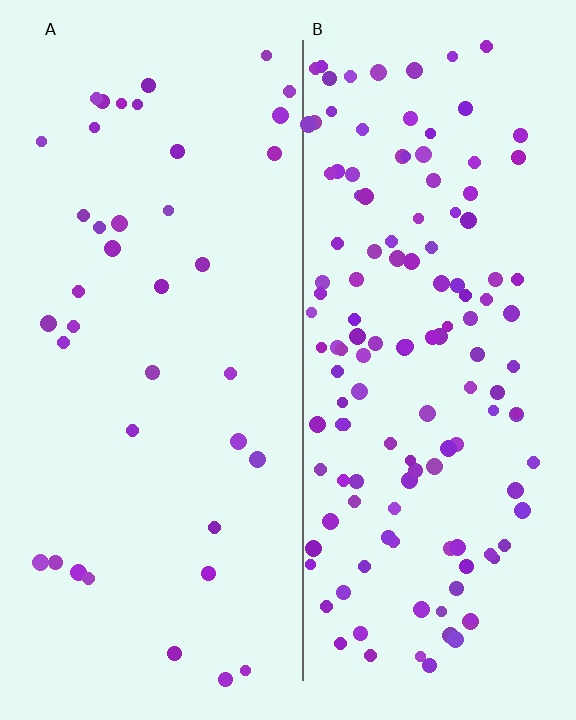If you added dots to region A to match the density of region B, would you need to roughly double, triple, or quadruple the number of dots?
Approximately quadruple.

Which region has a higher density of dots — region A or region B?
B (the right).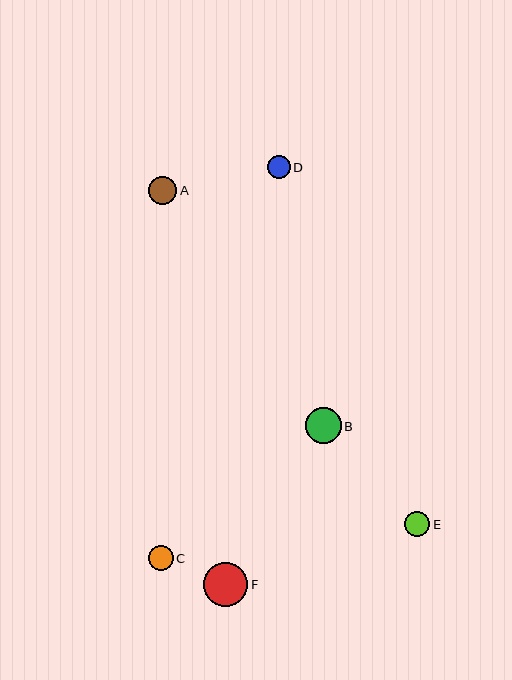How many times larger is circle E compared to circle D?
Circle E is approximately 1.1 times the size of circle D.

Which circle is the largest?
Circle F is the largest with a size of approximately 44 pixels.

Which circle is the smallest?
Circle D is the smallest with a size of approximately 23 pixels.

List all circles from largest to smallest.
From largest to smallest: F, B, A, E, C, D.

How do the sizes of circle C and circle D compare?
Circle C and circle D are approximately the same size.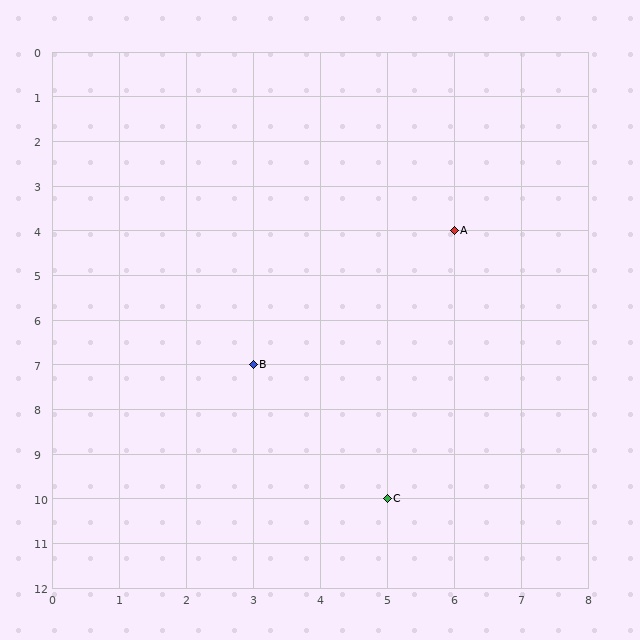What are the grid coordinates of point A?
Point A is at grid coordinates (6, 4).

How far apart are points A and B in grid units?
Points A and B are 3 columns and 3 rows apart (about 4.2 grid units diagonally).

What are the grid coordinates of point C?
Point C is at grid coordinates (5, 10).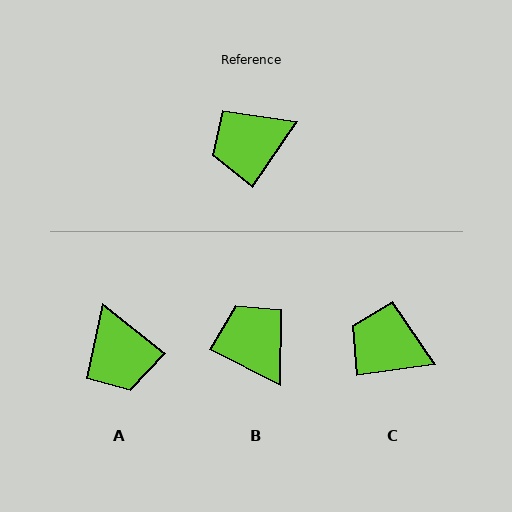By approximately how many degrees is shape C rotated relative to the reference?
Approximately 47 degrees clockwise.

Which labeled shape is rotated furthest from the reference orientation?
A, about 86 degrees away.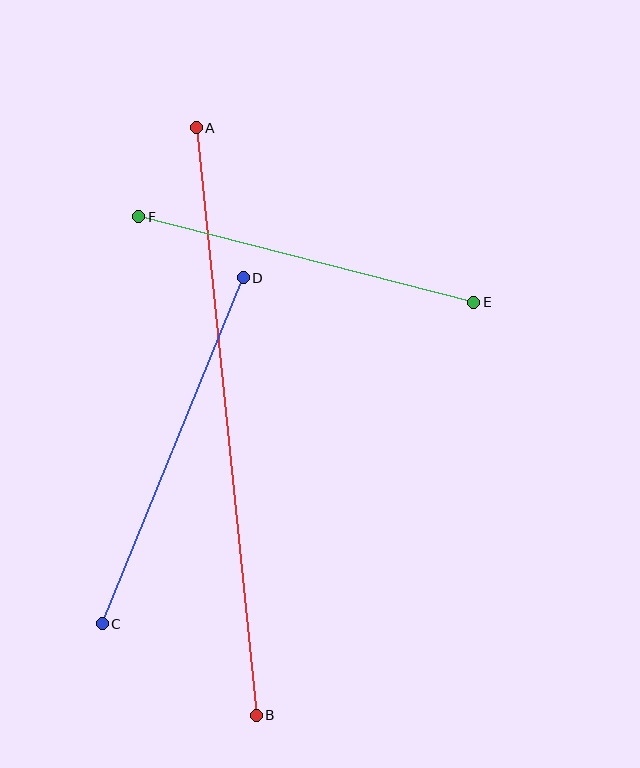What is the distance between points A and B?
The distance is approximately 591 pixels.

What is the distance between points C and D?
The distance is approximately 374 pixels.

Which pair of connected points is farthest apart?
Points A and B are farthest apart.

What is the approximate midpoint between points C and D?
The midpoint is at approximately (173, 451) pixels.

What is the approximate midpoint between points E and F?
The midpoint is at approximately (306, 260) pixels.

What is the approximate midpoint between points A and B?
The midpoint is at approximately (226, 422) pixels.